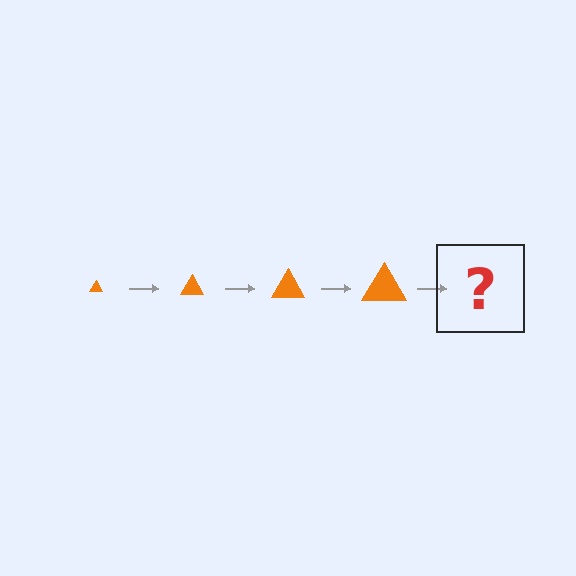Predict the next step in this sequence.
The next step is an orange triangle, larger than the previous one.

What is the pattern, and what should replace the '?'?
The pattern is that the triangle gets progressively larger each step. The '?' should be an orange triangle, larger than the previous one.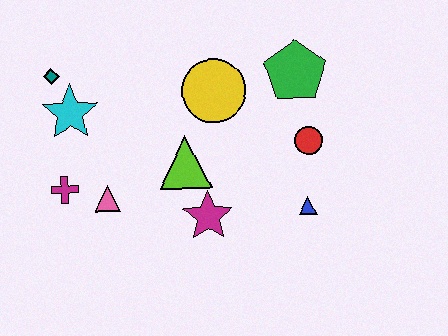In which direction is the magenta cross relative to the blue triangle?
The magenta cross is to the left of the blue triangle.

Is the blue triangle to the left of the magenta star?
No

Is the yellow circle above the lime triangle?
Yes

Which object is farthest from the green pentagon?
The magenta cross is farthest from the green pentagon.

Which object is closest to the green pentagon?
The red circle is closest to the green pentagon.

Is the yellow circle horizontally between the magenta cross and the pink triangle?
No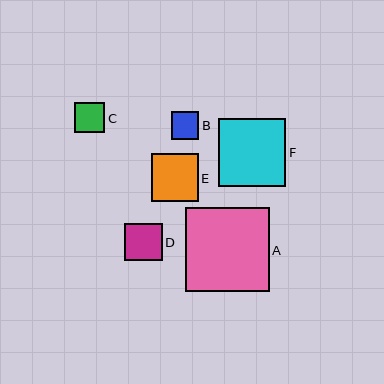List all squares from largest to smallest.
From largest to smallest: A, F, E, D, C, B.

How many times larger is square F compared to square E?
Square F is approximately 1.4 times the size of square E.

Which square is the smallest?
Square B is the smallest with a size of approximately 28 pixels.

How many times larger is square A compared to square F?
Square A is approximately 1.2 times the size of square F.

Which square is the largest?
Square A is the largest with a size of approximately 83 pixels.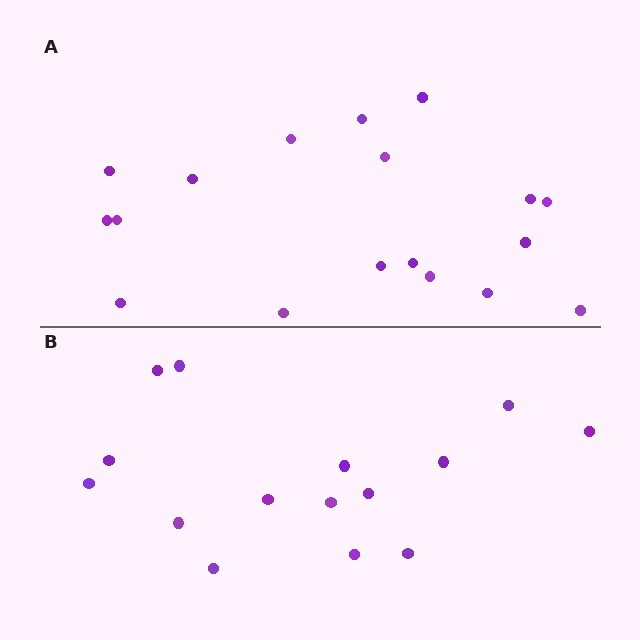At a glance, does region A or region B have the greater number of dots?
Region A (the top region) has more dots.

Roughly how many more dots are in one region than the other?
Region A has just a few more — roughly 2 or 3 more dots than region B.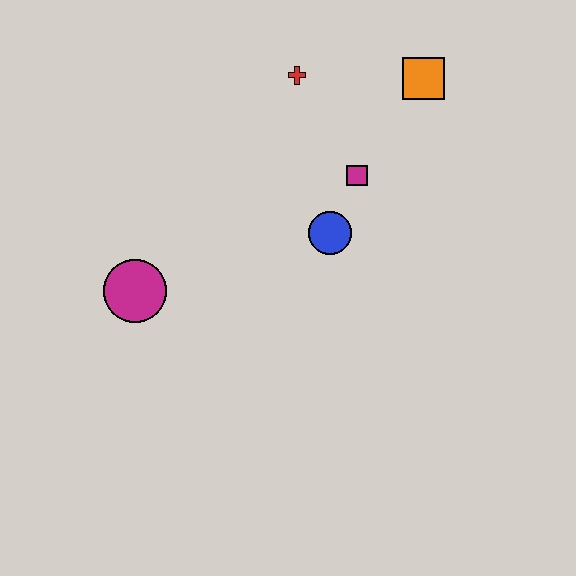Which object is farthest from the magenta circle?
The orange square is farthest from the magenta circle.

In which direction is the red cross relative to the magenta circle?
The red cross is above the magenta circle.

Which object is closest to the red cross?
The magenta square is closest to the red cross.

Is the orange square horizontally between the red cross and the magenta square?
No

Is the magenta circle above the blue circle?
No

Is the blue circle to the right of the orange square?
No